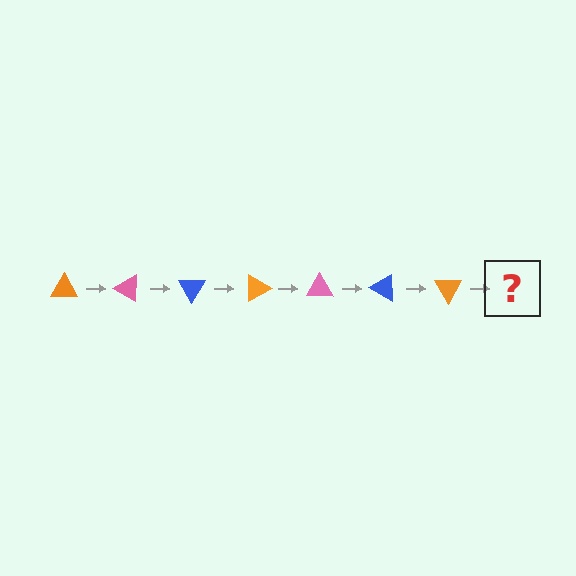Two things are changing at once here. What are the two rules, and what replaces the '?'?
The two rules are that it rotates 30 degrees each step and the color cycles through orange, pink, and blue. The '?' should be a pink triangle, rotated 210 degrees from the start.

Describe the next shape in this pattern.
It should be a pink triangle, rotated 210 degrees from the start.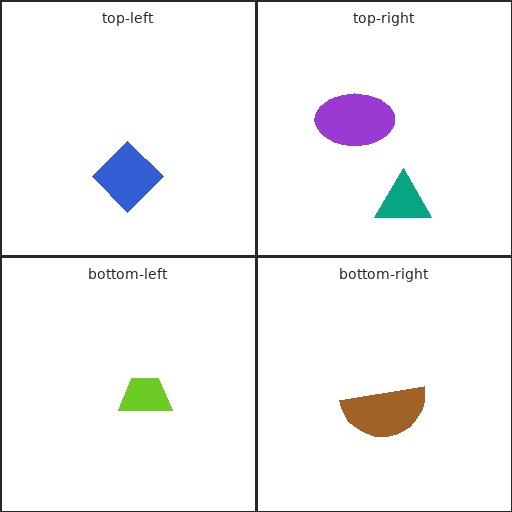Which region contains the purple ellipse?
The top-right region.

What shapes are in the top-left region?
The blue diamond.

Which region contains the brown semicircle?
The bottom-right region.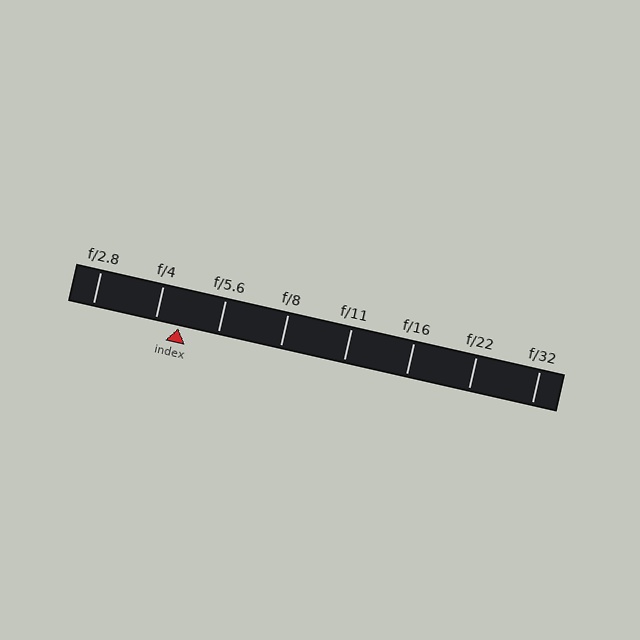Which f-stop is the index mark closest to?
The index mark is closest to f/4.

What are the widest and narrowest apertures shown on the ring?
The widest aperture shown is f/2.8 and the narrowest is f/32.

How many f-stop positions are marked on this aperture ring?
There are 8 f-stop positions marked.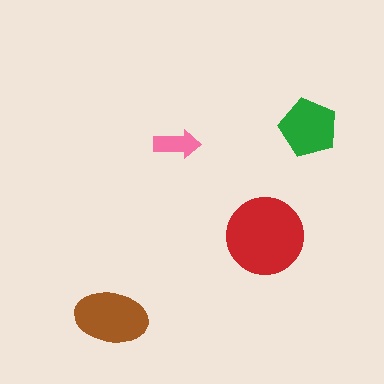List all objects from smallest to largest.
The pink arrow, the green pentagon, the brown ellipse, the red circle.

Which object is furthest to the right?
The green pentagon is rightmost.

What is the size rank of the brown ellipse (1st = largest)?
2nd.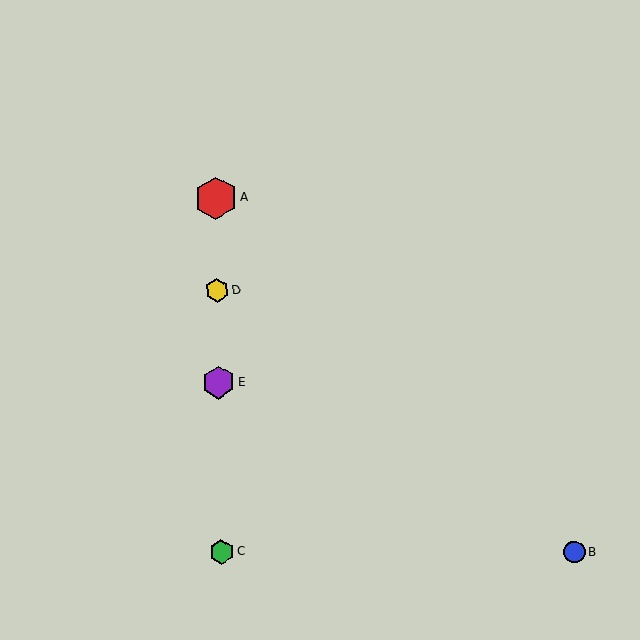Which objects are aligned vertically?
Objects A, C, D, E are aligned vertically.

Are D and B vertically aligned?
No, D is at x≈217 and B is at x≈574.